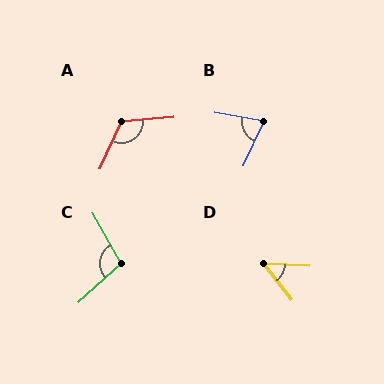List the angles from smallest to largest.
D (50°), B (76°), C (103°), A (120°).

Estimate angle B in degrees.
Approximately 76 degrees.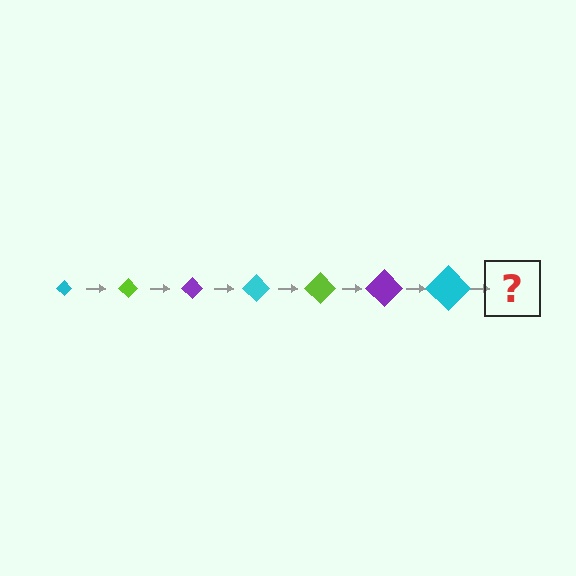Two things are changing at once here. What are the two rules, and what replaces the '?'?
The two rules are that the diamond grows larger each step and the color cycles through cyan, lime, and purple. The '?' should be a lime diamond, larger than the previous one.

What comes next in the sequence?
The next element should be a lime diamond, larger than the previous one.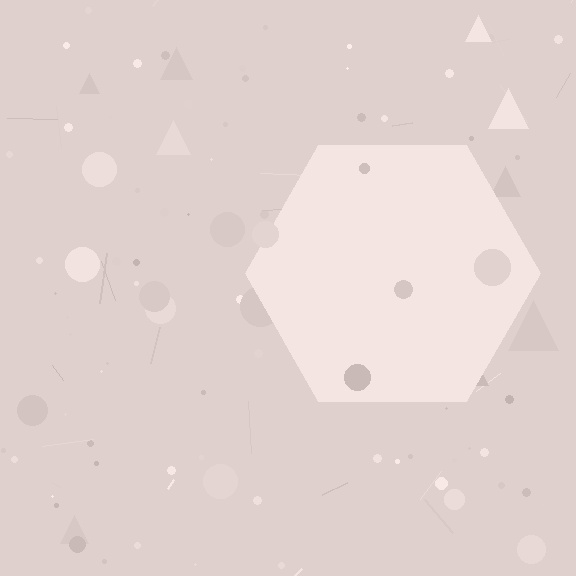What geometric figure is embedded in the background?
A hexagon is embedded in the background.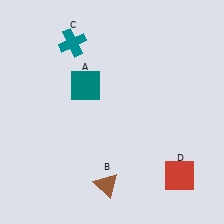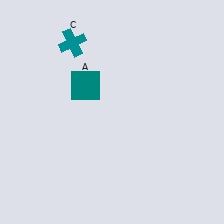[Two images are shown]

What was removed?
The red square (D), the brown triangle (B) were removed in Image 2.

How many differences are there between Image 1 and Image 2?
There are 2 differences between the two images.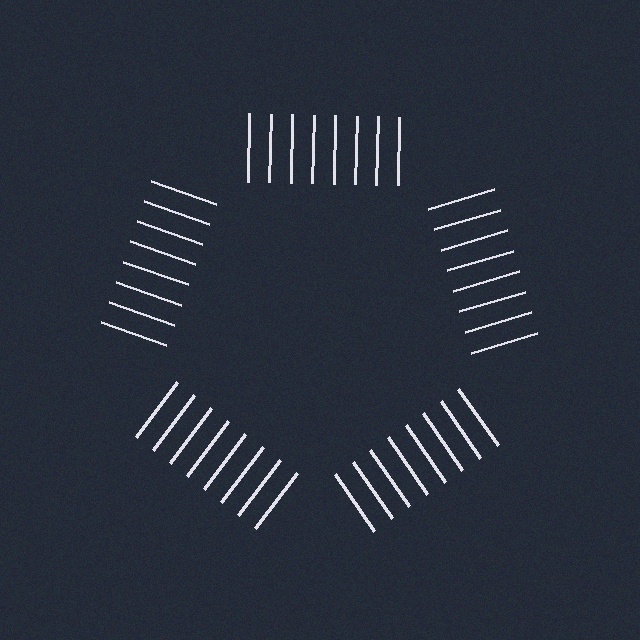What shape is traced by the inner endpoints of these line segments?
An illusory pentagon — the line segments terminate on its edges but no continuous stroke is drawn.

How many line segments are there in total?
40 — 8 along each of the 5 edges.